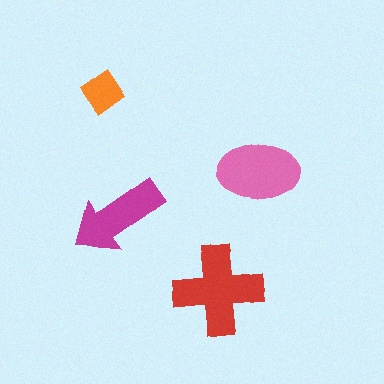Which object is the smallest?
The orange diamond.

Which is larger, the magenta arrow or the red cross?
The red cross.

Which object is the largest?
The red cross.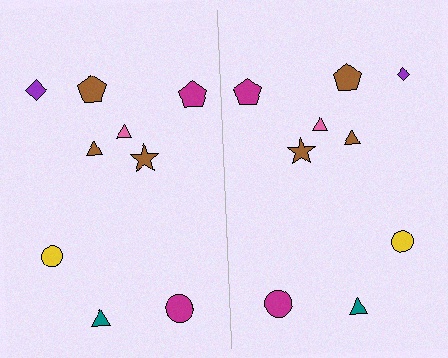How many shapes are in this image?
There are 18 shapes in this image.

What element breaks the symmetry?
The purple diamond on the right side has a different size than its mirror counterpart.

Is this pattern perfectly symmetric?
No, the pattern is not perfectly symmetric. The purple diamond on the right side has a different size than its mirror counterpart.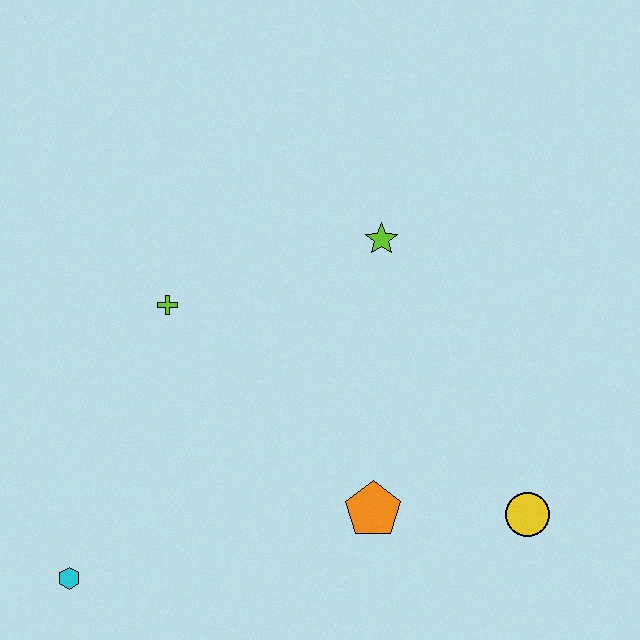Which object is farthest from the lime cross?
The yellow circle is farthest from the lime cross.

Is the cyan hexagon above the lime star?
No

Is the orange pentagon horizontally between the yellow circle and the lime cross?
Yes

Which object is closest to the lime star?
The lime cross is closest to the lime star.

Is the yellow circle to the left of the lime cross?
No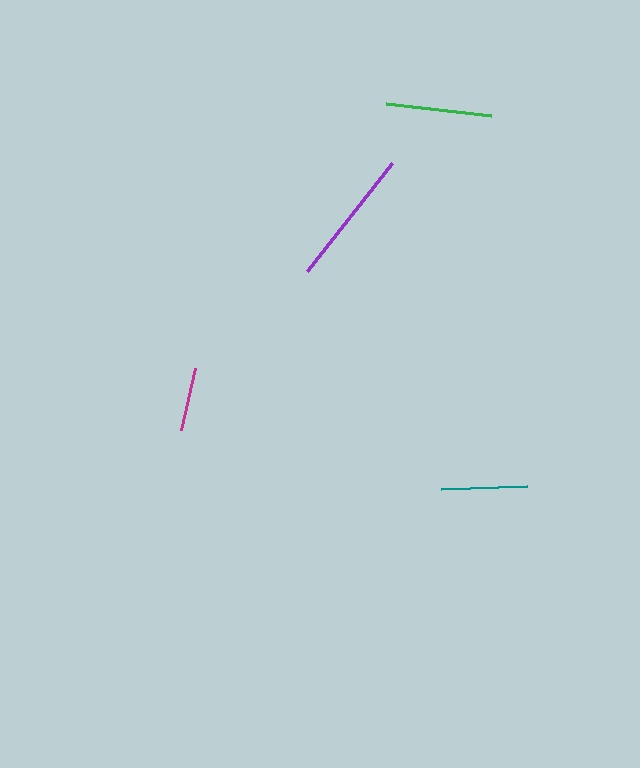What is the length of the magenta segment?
The magenta segment is approximately 63 pixels long.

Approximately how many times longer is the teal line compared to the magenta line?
The teal line is approximately 1.4 times the length of the magenta line.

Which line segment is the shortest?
The magenta line is the shortest at approximately 63 pixels.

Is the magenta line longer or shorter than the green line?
The green line is longer than the magenta line.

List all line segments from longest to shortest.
From longest to shortest: purple, green, teal, magenta.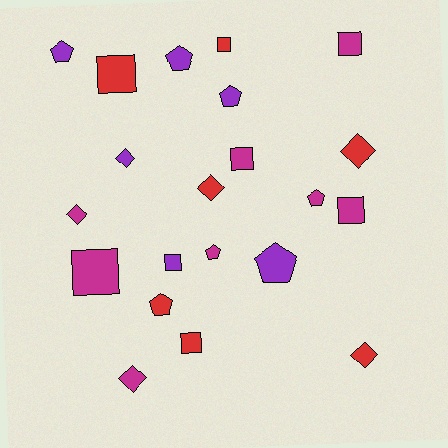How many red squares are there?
There are 3 red squares.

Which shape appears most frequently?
Square, with 8 objects.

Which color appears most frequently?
Magenta, with 8 objects.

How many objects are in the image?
There are 21 objects.